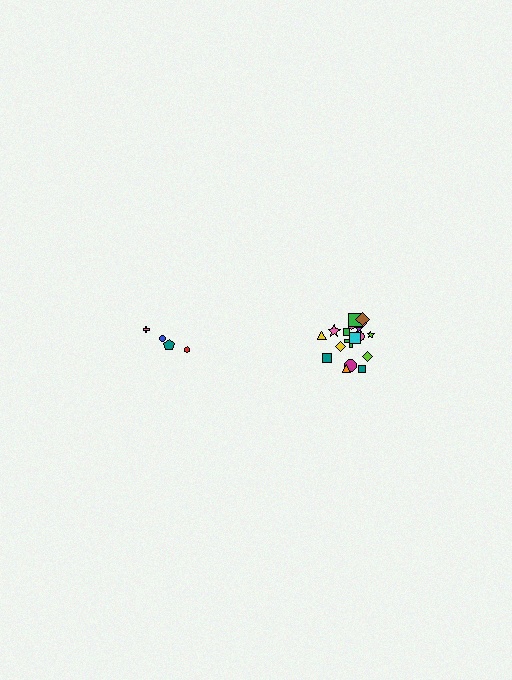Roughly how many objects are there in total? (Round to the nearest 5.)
Roughly 20 objects in total.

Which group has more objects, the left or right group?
The right group.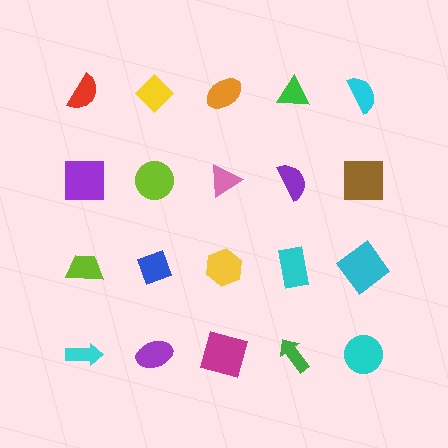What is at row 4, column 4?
A green arrow.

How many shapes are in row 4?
5 shapes.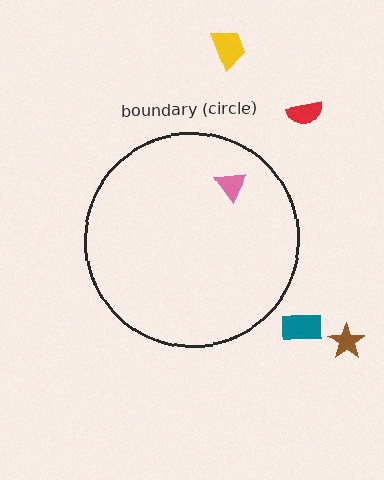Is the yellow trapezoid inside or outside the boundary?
Outside.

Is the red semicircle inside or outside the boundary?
Outside.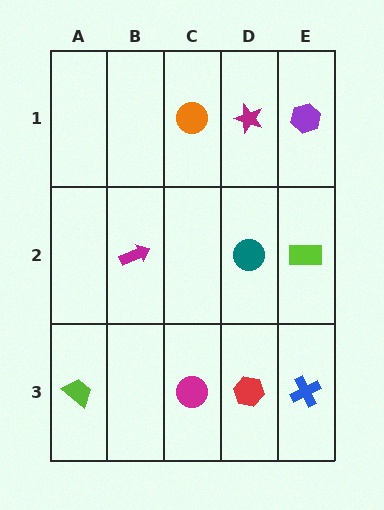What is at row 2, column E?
A lime rectangle.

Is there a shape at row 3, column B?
No, that cell is empty.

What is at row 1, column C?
An orange circle.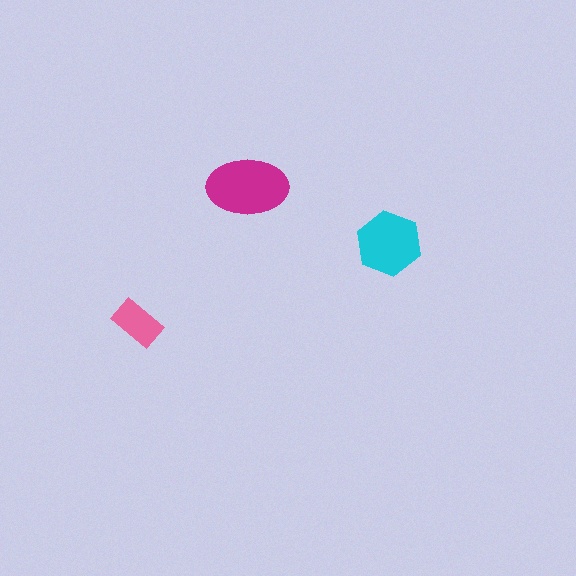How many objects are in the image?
There are 3 objects in the image.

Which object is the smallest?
The pink rectangle.